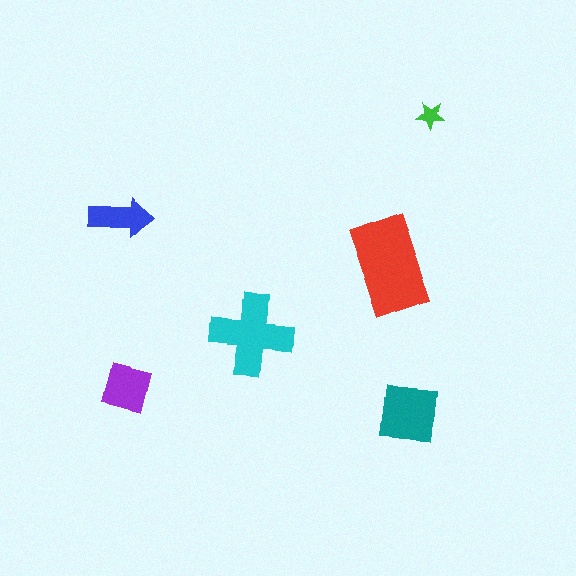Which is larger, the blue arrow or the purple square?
The purple square.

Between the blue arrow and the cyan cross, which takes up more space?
The cyan cross.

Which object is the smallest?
The green star.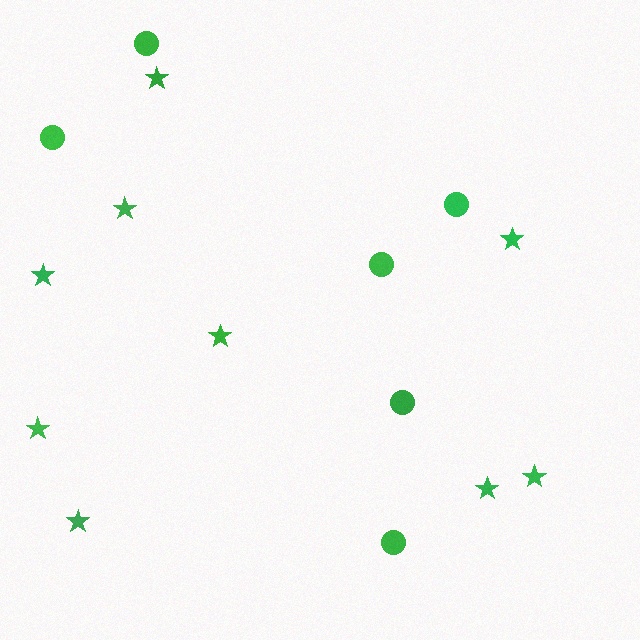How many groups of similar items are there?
There are 2 groups: one group of circles (6) and one group of stars (9).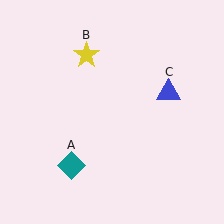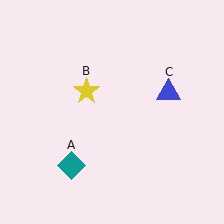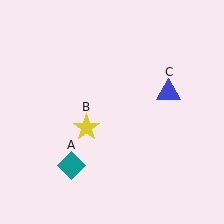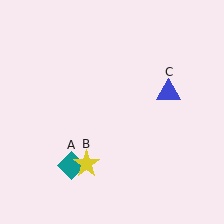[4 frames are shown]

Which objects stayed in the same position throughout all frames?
Teal diamond (object A) and blue triangle (object C) remained stationary.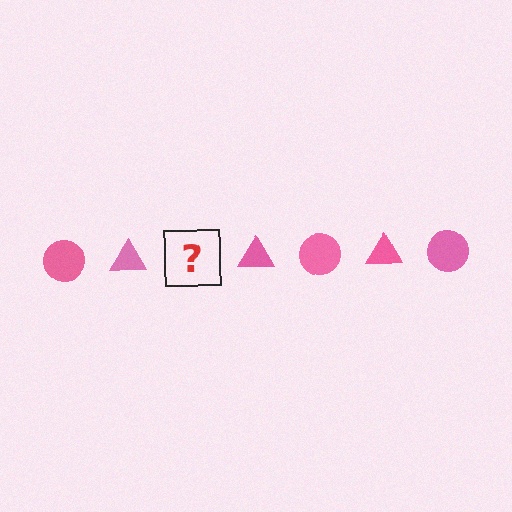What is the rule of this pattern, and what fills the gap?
The rule is that the pattern cycles through circle, triangle shapes in pink. The gap should be filled with a pink circle.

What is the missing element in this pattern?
The missing element is a pink circle.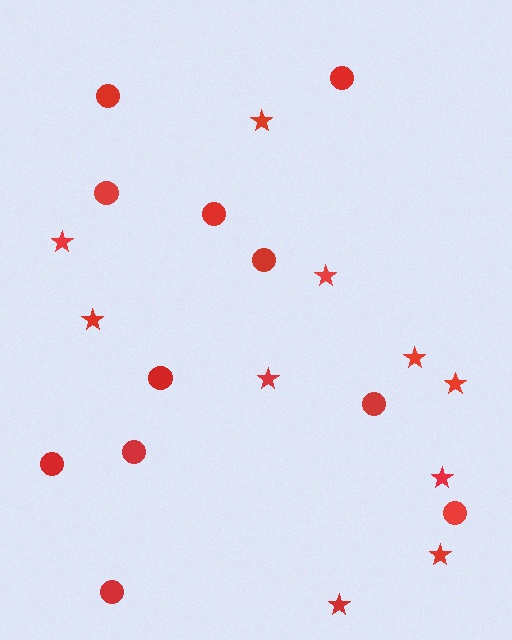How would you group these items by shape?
There are 2 groups: one group of stars (10) and one group of circles (11).